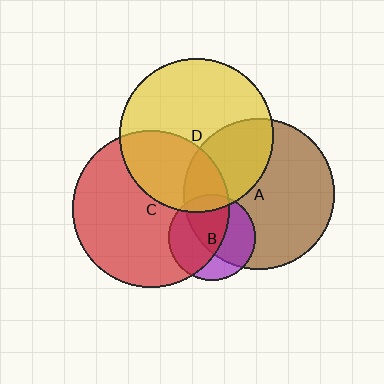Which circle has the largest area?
Circle C (red).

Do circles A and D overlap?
Yes.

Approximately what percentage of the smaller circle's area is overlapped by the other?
Approximately 35%.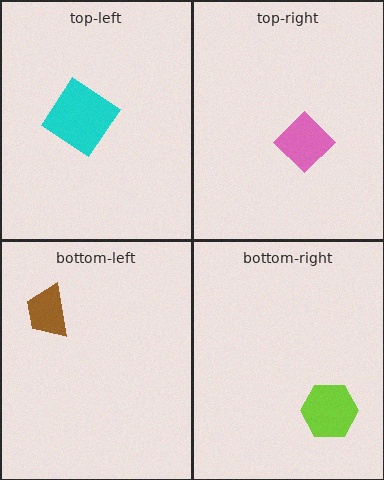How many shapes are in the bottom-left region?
1.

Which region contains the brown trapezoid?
The bottom-left region.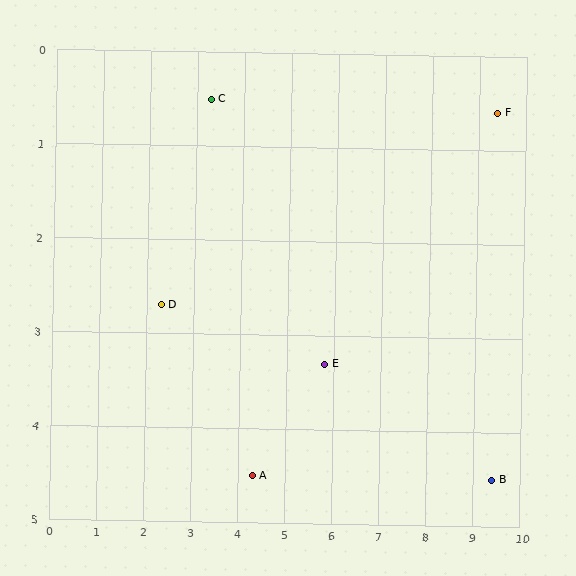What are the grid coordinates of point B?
Point B is at approximately (9.4, 4.5).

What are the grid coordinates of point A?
Point A is at approximately (4.3, 4.5).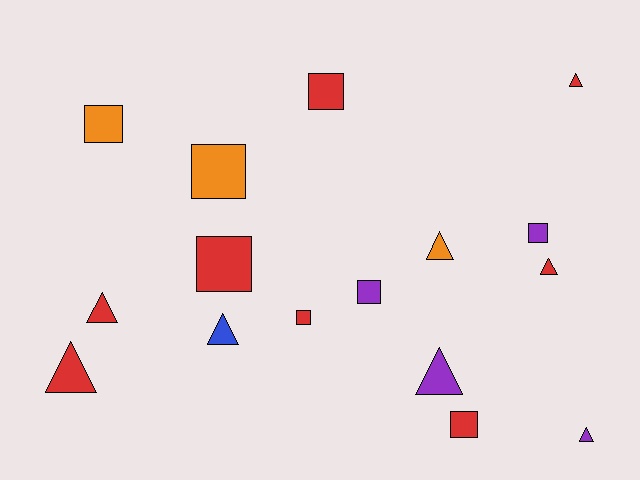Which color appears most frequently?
Red, with 8 objects.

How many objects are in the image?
There are 16 objects.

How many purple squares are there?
There are 2 purple squares.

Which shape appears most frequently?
Square, with 8 objects.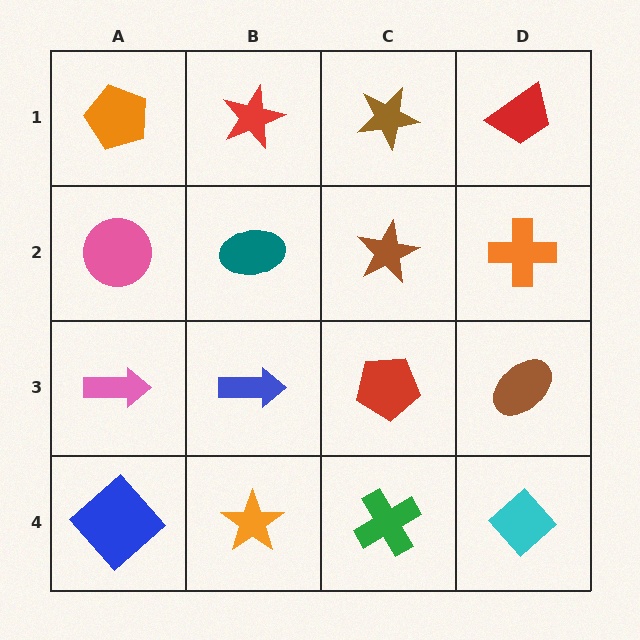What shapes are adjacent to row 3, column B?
A teal ellipse (row 2, column B), an orange star (row 4, column B), a pink arrow (row 3, column A), a red pentagon (row 3, column C).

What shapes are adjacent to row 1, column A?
A pink circle (row 2, column A), a red star (row 1, column B).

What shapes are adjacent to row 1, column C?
A brown star (row 2, column C), a red star (row 1, column B), a red trapezoid (row 1, column D).